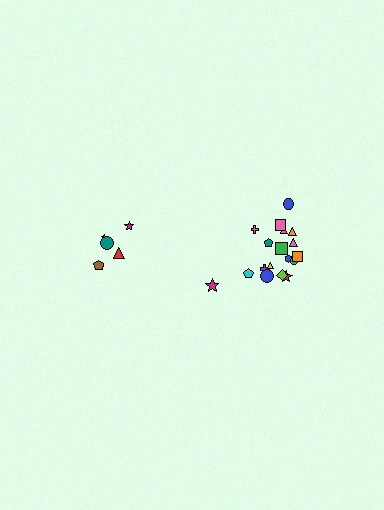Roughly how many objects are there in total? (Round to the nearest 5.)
Roughly 25 objects in total.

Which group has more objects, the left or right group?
The right group.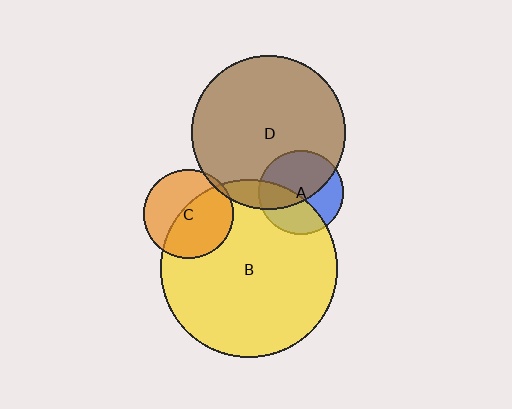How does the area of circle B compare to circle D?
Approximately 1.3 times.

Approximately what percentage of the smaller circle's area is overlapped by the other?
Approximately 10%.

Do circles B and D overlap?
Yes.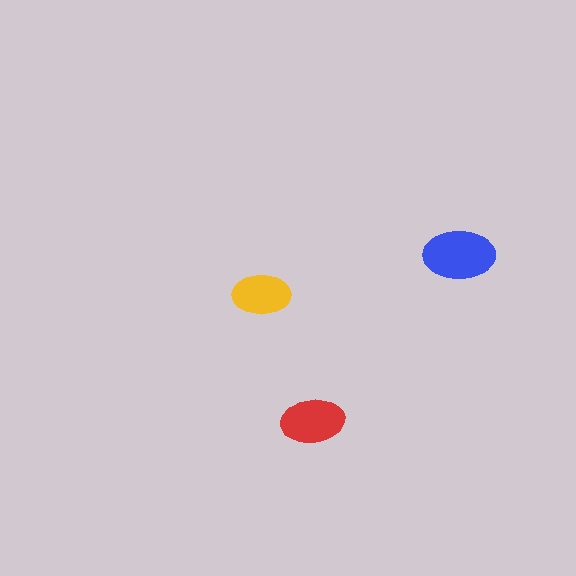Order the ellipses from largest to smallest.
the blue one, the red one, the yellow one.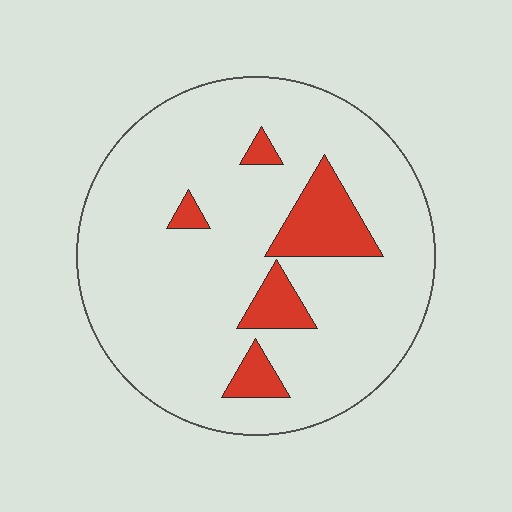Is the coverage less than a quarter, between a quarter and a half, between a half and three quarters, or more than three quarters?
Less than a quarter.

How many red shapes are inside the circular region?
5.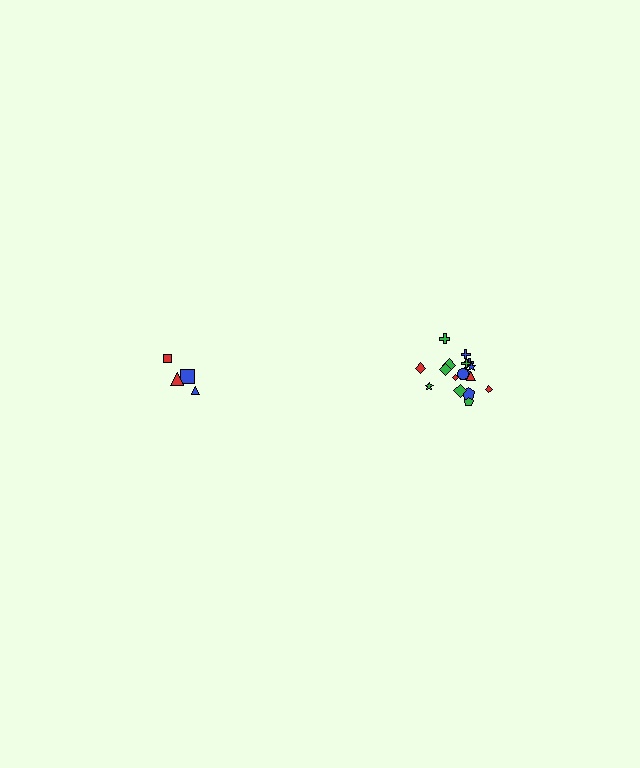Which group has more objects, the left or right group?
The right group.